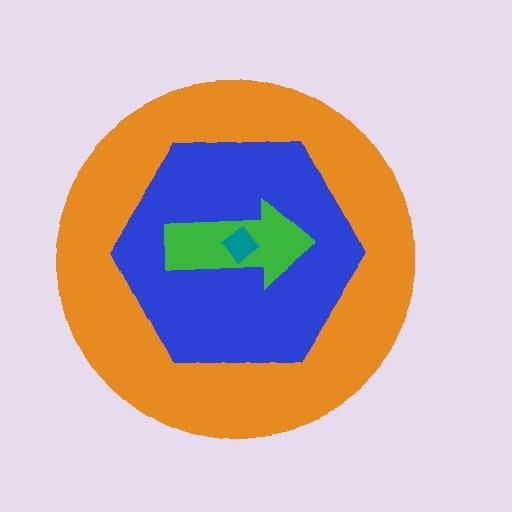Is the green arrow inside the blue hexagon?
Yes.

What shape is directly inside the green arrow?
The teal diamond.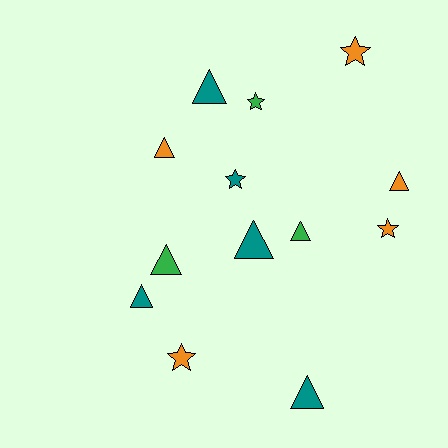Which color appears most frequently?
Teal, with 5 objects.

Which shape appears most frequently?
Triangle, with 8 objects.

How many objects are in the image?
There are 13 objects.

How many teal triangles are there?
There are 4 teal triangles.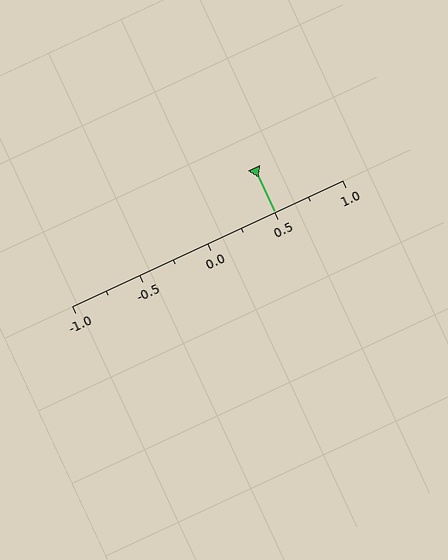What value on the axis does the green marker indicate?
The marker indicates approximately 0.5.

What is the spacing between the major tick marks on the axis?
The major ticks are spaced 0.5 apart.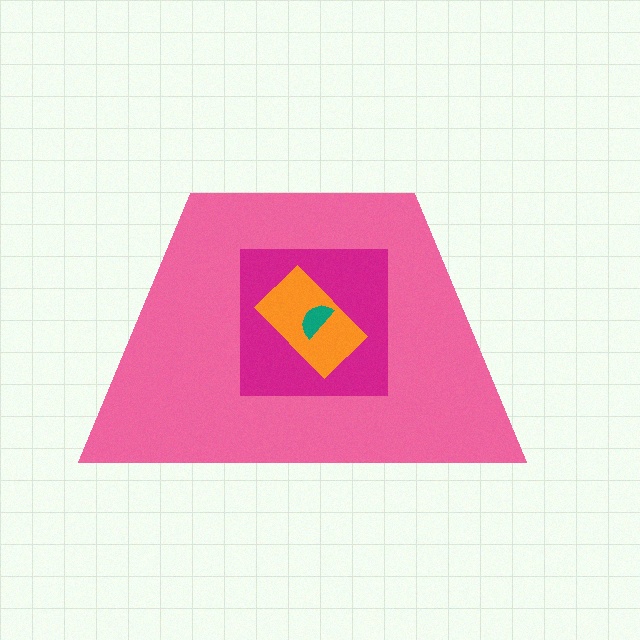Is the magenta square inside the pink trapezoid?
Yes.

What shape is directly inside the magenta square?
The orange rectangle.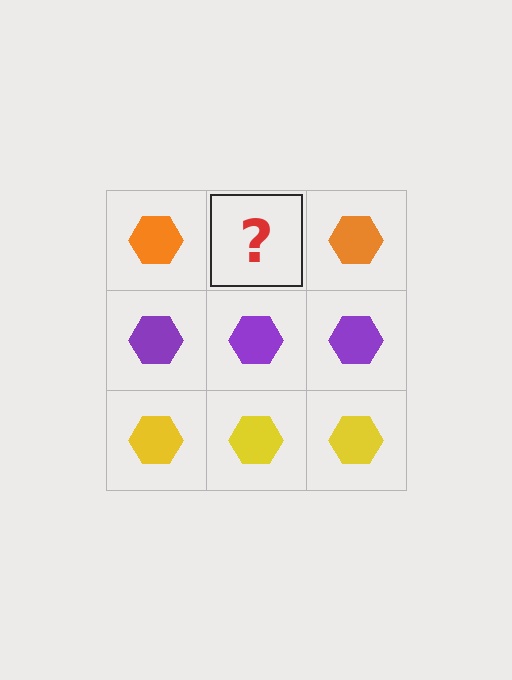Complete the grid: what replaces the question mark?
The question mark should be replaced with an orange hexagon.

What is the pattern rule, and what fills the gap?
The rule is that each row has a consistent color. The gap should be filled with an orange hexagon.